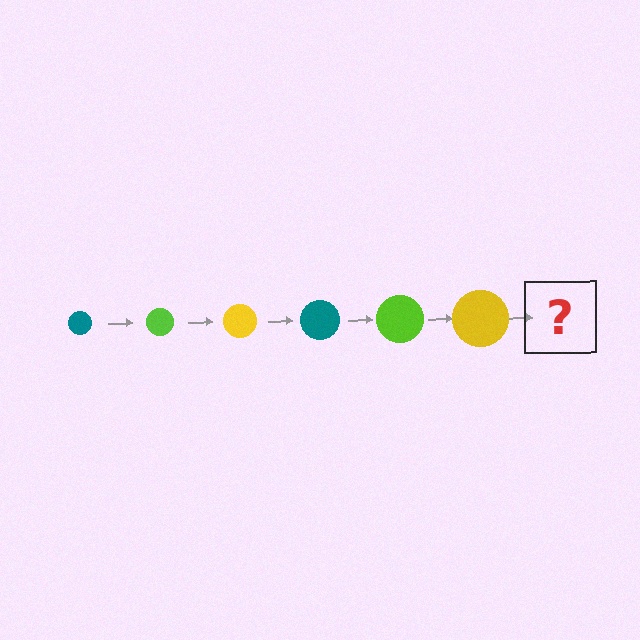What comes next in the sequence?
The next element should be a teal circle, larger than the previous one.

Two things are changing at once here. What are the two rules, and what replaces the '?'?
The two rules are that the circle grows larger each step and the color cycles through teal, lime, and yellow. The '?' should be a teal circle, larger than the previous one.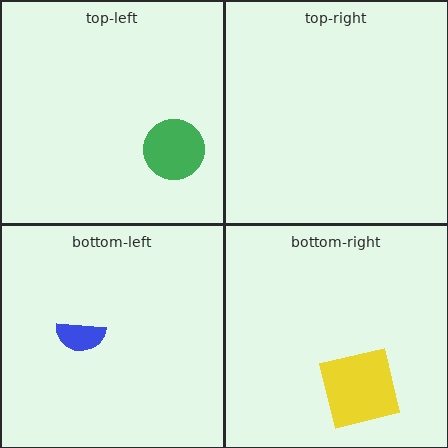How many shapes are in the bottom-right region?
1.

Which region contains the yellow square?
The bottom-right region.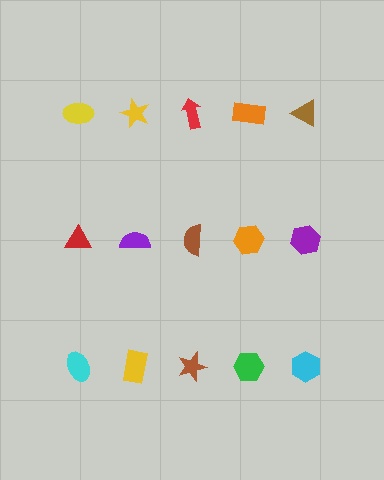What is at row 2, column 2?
A purple semicircle.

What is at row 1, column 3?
A red arrow.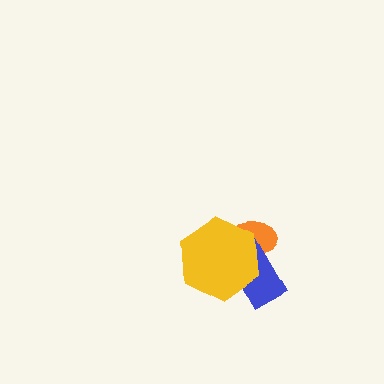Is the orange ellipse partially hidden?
Yes, it is partially covered by another shape.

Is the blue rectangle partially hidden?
Yes, it is partially covered by another shape.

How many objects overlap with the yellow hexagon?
2 objects overlap with the yellow hexagon.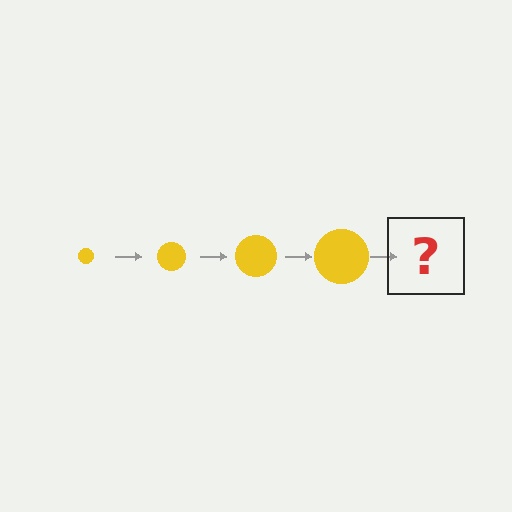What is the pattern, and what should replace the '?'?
The pattern is that the circle gets progressively larger each step. The '?' should be a yellow circle, larger than the previous one.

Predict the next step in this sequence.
The next step is a yellow circle, larger than the previous one.